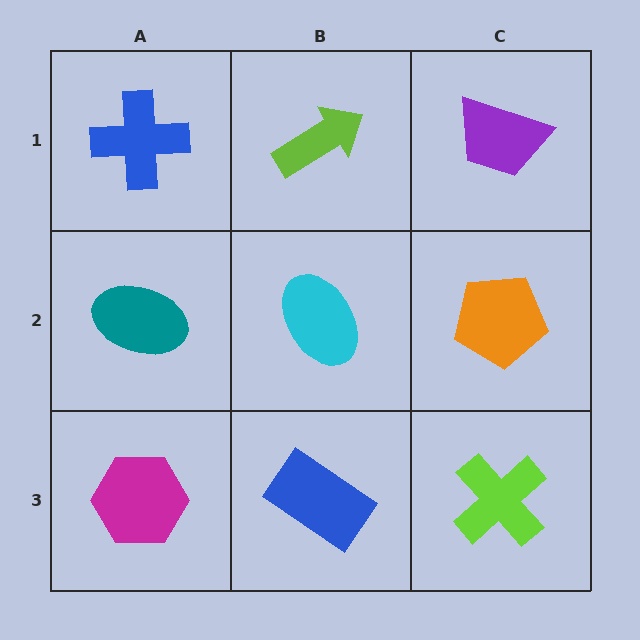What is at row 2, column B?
A cyan ellipse.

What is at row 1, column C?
A purple trapezoid.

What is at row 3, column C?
A lime cross.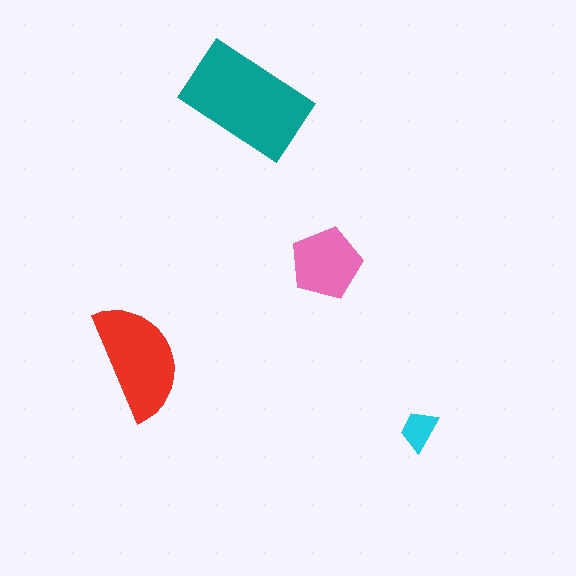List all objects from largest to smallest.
The teal rectangle, the red semicircle, the pink pentagon, the cyan trapezoid.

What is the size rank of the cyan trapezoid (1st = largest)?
4th.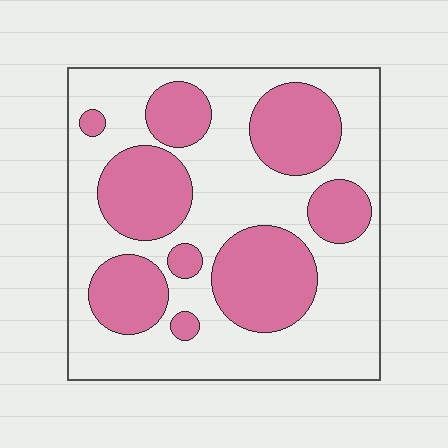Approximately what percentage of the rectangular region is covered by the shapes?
Approximately 40%.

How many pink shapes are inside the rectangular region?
9.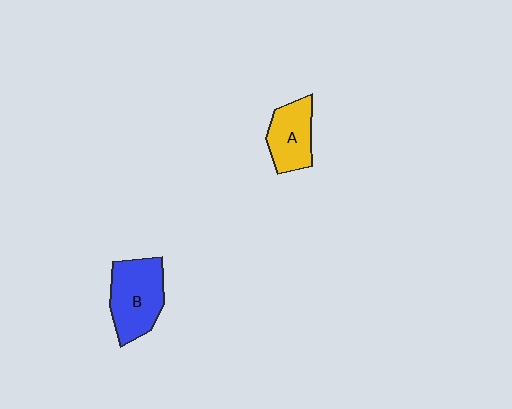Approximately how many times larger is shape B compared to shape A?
Approximately 1.3 times.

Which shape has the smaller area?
Shape A (yellow).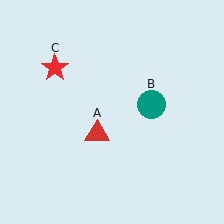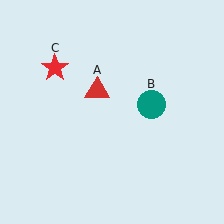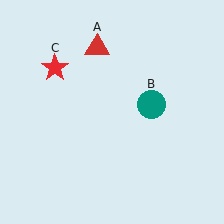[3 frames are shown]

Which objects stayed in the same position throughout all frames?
Teal circle (object B) and red star (object C) remained stationary.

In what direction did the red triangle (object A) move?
The red triangle (object A) moved up.